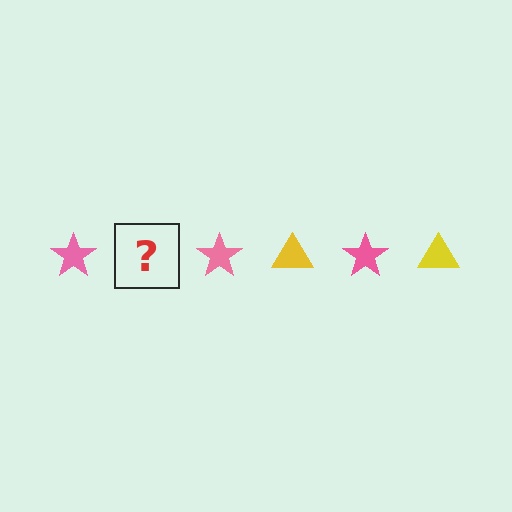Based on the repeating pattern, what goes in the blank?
The blank should be a yellow triangle.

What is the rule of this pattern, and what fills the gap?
The rule is that the pattern alternates between pink star and yellow triangle. The gap should be filled with a yellow triangle.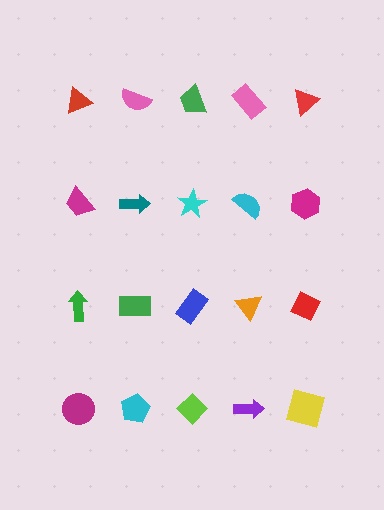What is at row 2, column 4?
A cyan semicircle.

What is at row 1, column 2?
A pink semicircle.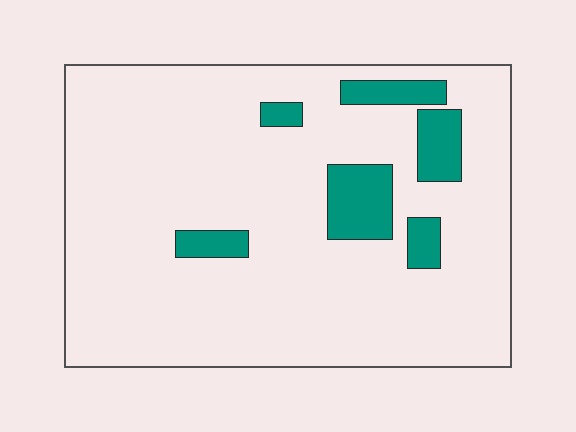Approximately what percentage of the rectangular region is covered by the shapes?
Approximately 10%.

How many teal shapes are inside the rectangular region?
6.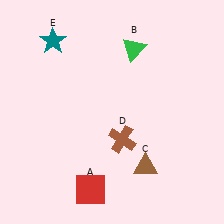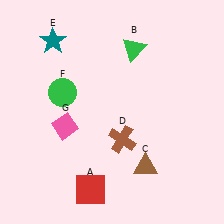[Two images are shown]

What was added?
A green circle (F), a pink diamond (G) were added in Image 2.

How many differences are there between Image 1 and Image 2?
There are 2 differences between the two images.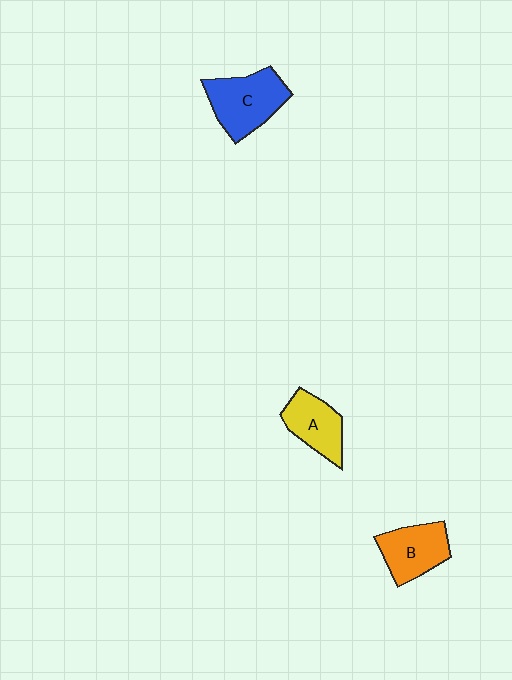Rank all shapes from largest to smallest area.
From largest to smallest: C (blue), B (orange), A (yellow).